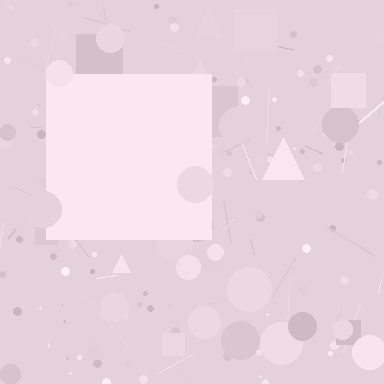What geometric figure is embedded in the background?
A square is embedded in the background.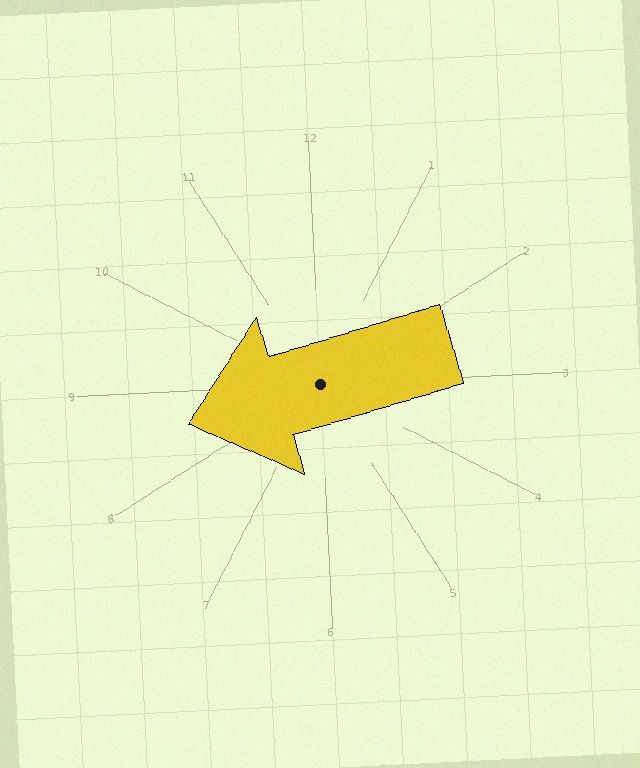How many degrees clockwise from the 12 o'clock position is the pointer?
Approximately 256 degrees.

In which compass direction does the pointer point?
West.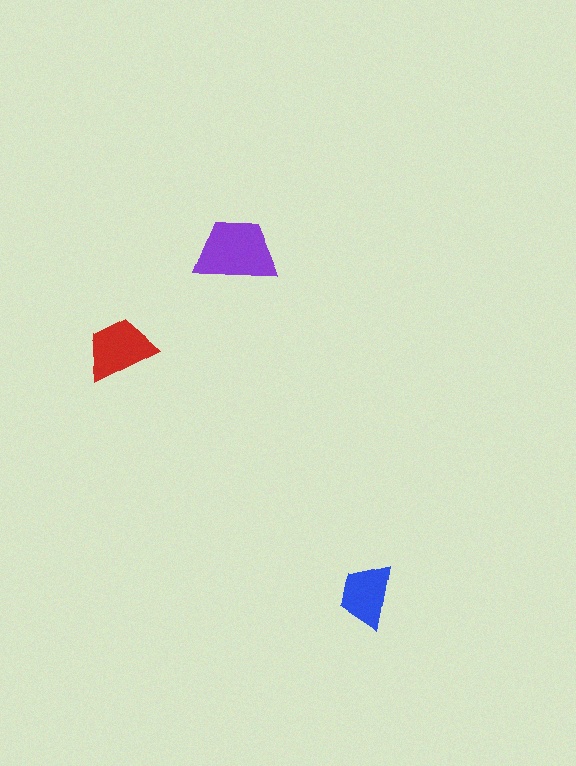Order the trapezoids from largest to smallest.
the purple one, the red one, the blue one.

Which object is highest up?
The purple trapezoid is topmost.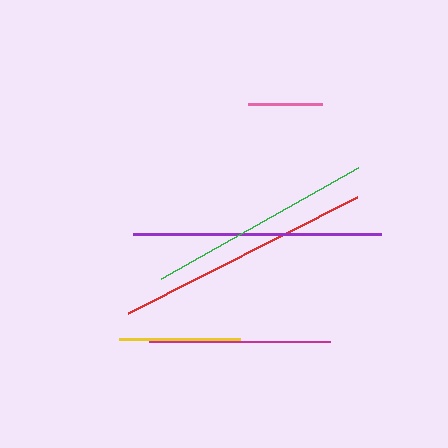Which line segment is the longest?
The red line is the longest at approximately 256 pixels.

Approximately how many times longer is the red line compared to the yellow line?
The red line is approximately 2.1 times the length of the yellow line.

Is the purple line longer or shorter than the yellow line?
The purple line is longer than the yellow line.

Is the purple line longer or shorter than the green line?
The purple line is longer than the green line.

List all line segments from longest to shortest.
From longest to shortest: red, purple, green, magenta, yellow, pink.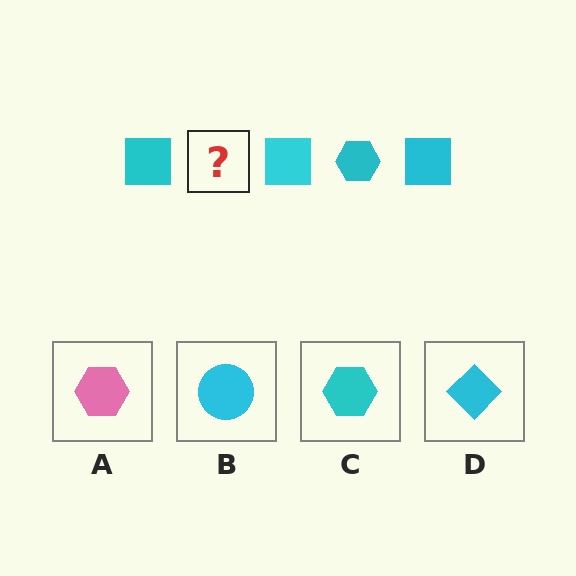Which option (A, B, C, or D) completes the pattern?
C.